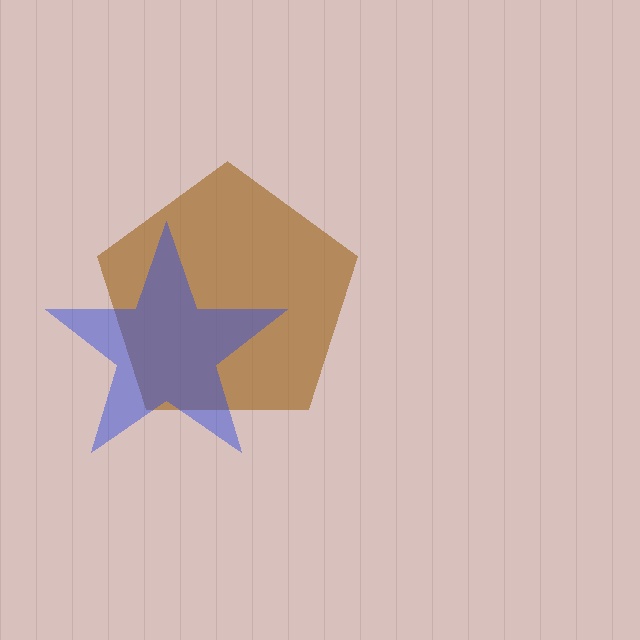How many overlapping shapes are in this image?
There are 2 overlapping shapes in the image.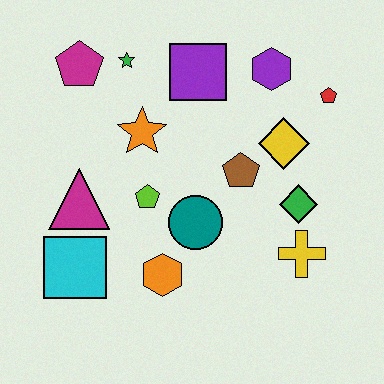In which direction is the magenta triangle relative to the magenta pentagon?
The magenta triangle is below the magenta pentagon.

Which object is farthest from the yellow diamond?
The cyan square is farthest from the yellow diamond.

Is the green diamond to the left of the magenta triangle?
No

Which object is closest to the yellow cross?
The green diamond is closest to the yellow cross.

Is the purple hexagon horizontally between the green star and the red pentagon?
Yes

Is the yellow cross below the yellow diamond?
Yes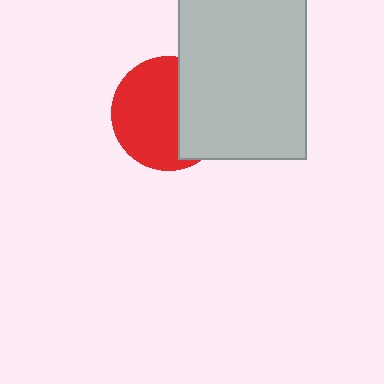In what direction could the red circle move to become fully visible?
The red circle could move left. That would shift it out from behind the light gray rectangle entirely.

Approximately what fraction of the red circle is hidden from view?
Roughly 38% of the red circle is hidden behind the light gray rectangle.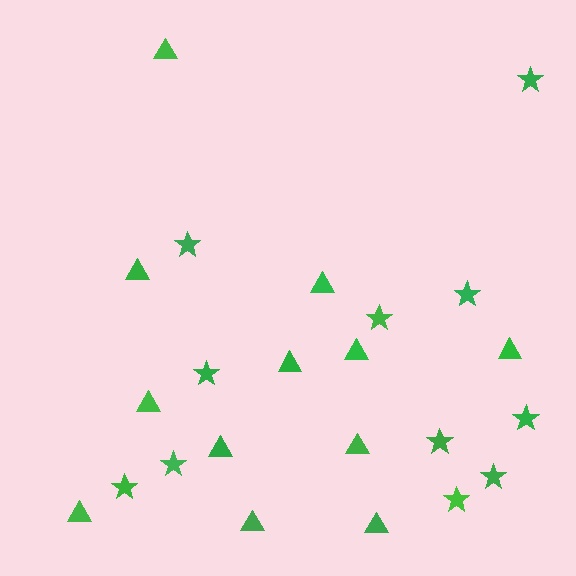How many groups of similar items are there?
There are 2 groups: one group of stars (11) and one group of triangles (12).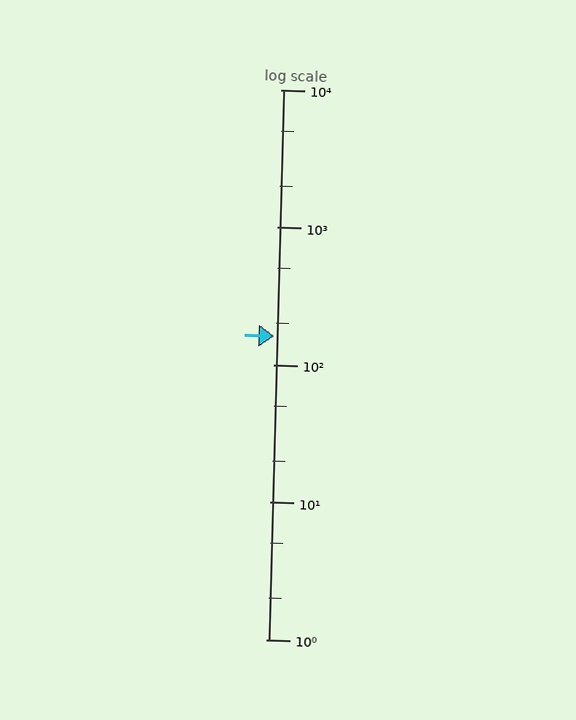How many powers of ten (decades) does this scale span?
The scale spans 4 decades, from 1 to 10000.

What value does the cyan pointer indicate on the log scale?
The pointer indicates approximately 160.